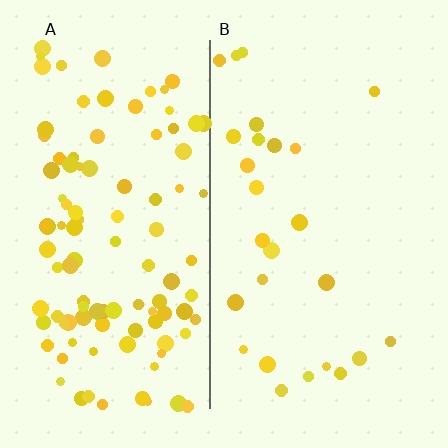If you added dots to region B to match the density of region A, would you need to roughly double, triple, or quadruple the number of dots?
Approximately quadruple.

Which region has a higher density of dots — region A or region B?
A (the left).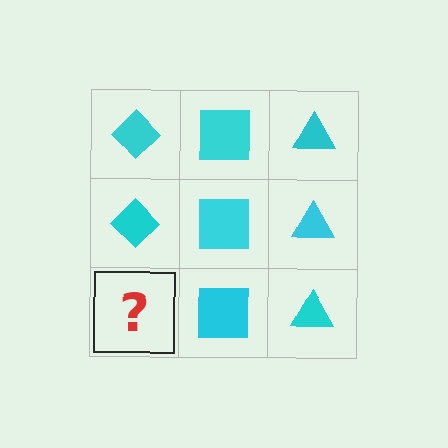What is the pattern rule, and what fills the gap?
The rule is that each column has a consistent shape. The gap should be filled with a cyan diamond.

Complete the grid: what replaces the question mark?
The question mark should be replaced with a cyan diamond.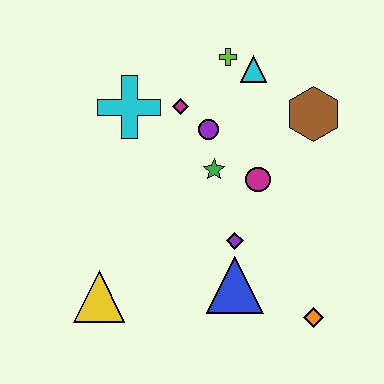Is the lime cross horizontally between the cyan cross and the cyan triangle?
Yes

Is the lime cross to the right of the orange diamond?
No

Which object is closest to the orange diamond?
The blue triangle is closest to the orange diamond.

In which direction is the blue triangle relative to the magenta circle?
The blue triangle is below the magenta circle.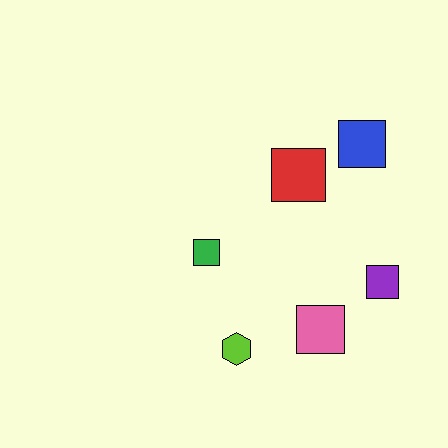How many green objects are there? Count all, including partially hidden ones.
There is 1 green object.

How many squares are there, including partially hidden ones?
There are 5 squares.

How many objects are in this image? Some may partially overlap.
There are 6 objects.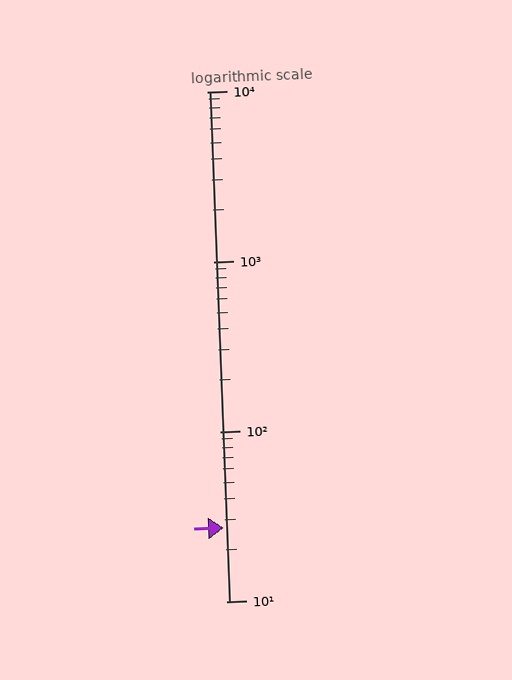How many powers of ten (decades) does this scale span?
The scale spans 3 decades, from 10 to 10000.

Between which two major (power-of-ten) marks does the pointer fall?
The pointer is between 10 and 100.